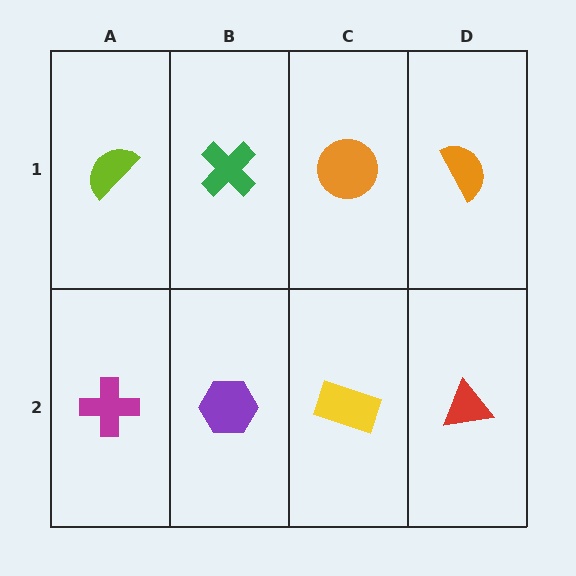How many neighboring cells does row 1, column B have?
3.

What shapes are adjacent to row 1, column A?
A magenta cross (row 2, column A), a green cross (row 1, column B).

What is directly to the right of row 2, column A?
A purple hexagon.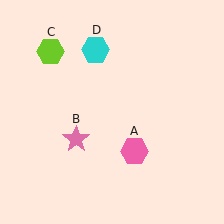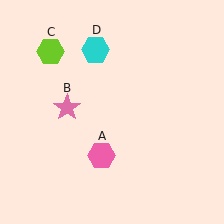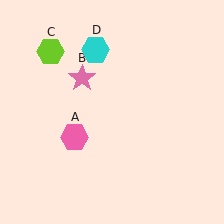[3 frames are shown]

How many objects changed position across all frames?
2 objects changed position: pink hexagon (object A), pink star (object B).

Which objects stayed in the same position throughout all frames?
Lime hexagon (object C) and cyan hexagon (object D) remained stationary.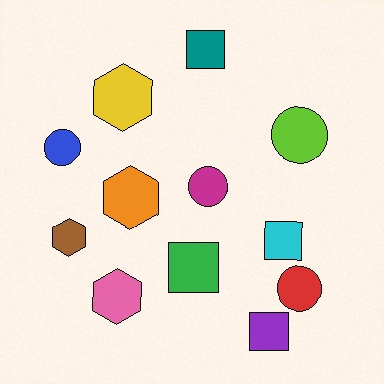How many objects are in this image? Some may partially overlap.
There are 12 objects.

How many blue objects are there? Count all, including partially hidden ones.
There is 1 blue object.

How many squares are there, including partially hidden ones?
There are 4 squares.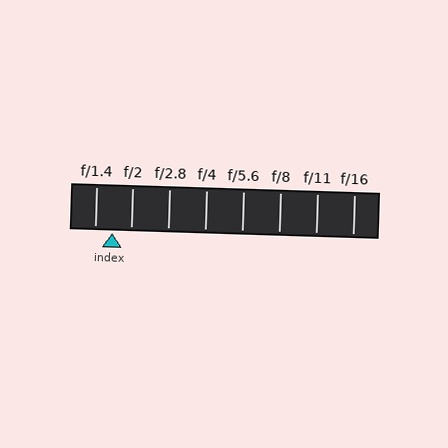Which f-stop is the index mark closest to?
The index mark is closest to f/1.4.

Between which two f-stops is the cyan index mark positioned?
The index mark is between f/1.4 and f/2.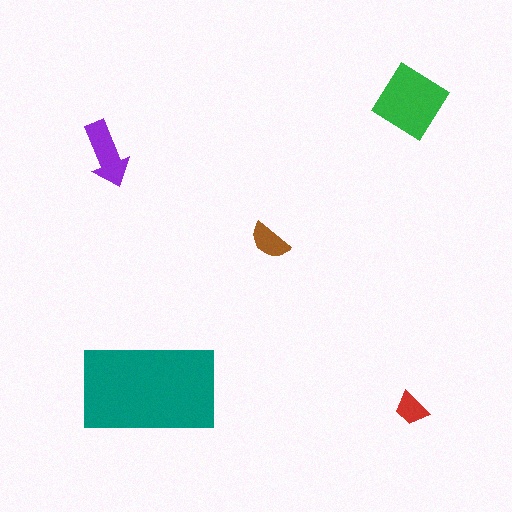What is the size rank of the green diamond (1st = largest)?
2nd.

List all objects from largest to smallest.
The teal rectangle, the green diamond, the purple arrow, the brown semicircle, the red trapezoid.